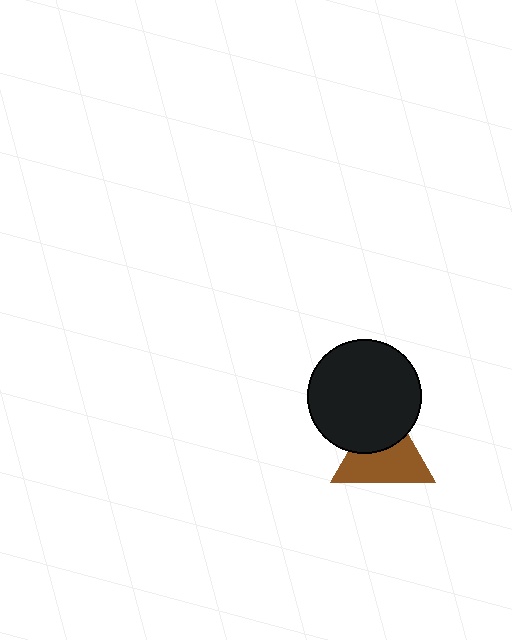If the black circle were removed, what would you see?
You would see the complete brown triangle.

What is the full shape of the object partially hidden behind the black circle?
The partially hidden object is a brown triangle.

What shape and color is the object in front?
The object in front is a black circle.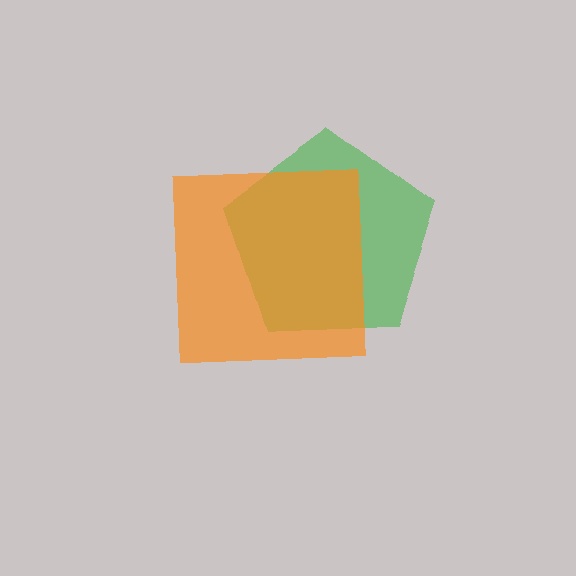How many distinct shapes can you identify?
There are 2 distinct shapes: a green pentagon, an orange square.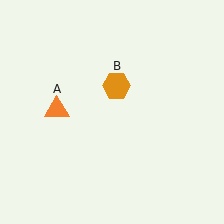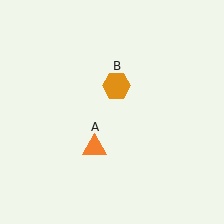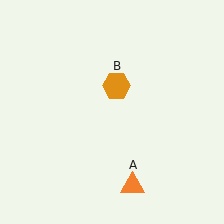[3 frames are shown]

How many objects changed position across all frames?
1 object changed position: orange triangle (object A).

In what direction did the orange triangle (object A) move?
The orange triangle (object A) moved down and to the right.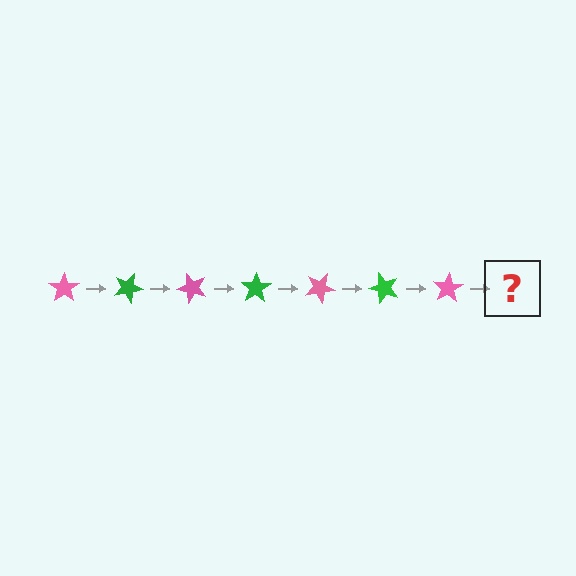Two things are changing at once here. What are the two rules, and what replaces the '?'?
The two rules are that it rotates 25 degrees each step and the color cycles through pink and green. The '?' should be a green star, rotated 175 degrees from the start.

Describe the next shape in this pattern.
It should be a green star, rotated 175 degrees from the start.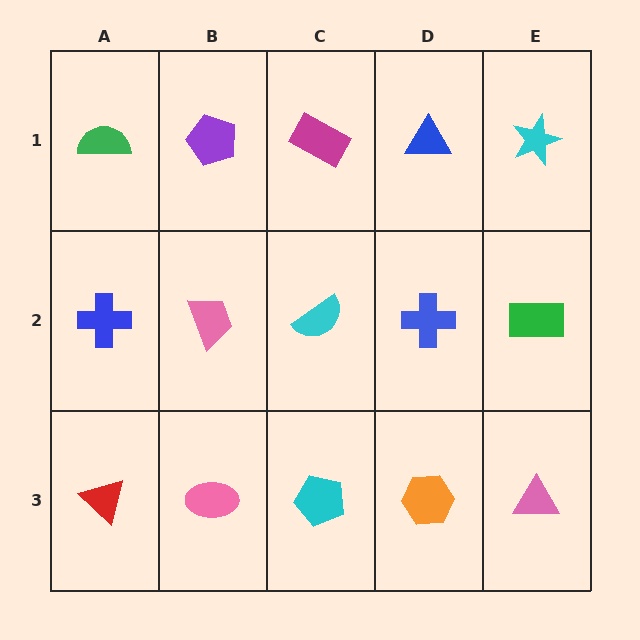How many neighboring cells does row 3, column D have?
3.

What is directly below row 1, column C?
A cyan semicircle.